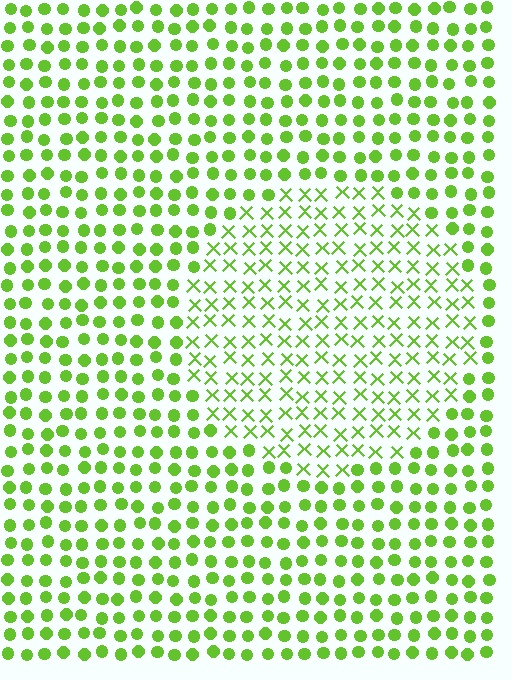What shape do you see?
I see a circle.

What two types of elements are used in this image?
The image uses X marks inside the circle region and circles outside it.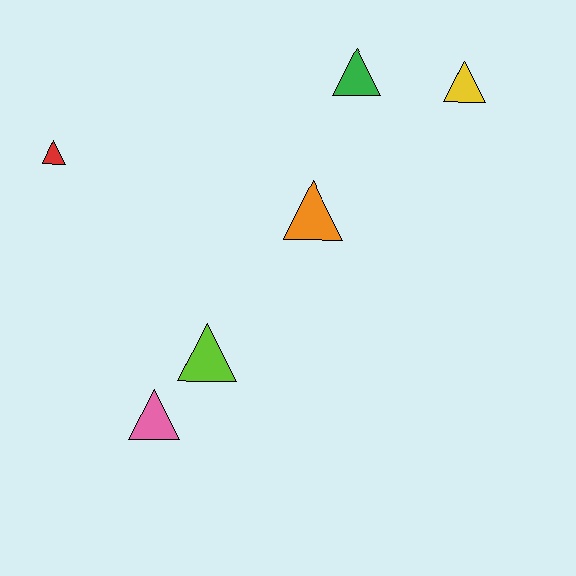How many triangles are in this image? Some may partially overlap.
There are 6 triangles.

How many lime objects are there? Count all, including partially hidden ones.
There is 1 lime object.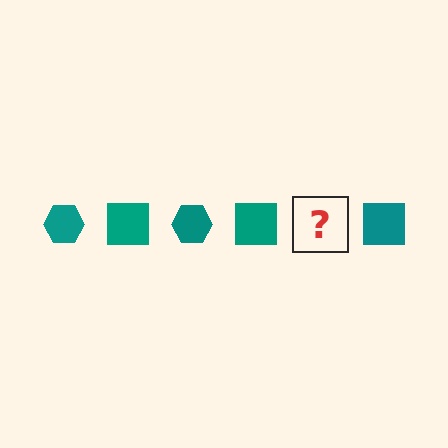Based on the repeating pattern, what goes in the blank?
The blank should be a teal hexagon.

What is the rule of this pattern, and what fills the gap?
The rule is that the pattern cycles through hexagon, square shapes in teal. The gap should be filled with a teal hexagon.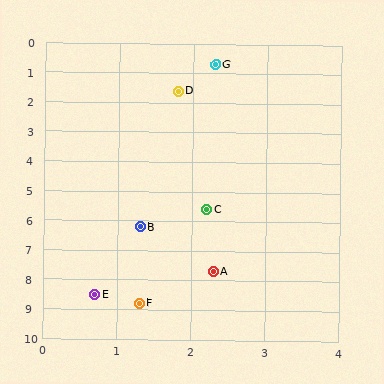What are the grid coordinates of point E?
Point E is at approximately (0.7, 8.5).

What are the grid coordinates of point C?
Point C is at approximately (2.2, 5.6).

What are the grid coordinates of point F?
Point F is at approximately (1.3, 8.8).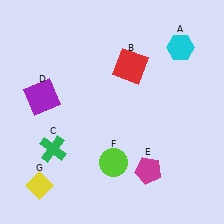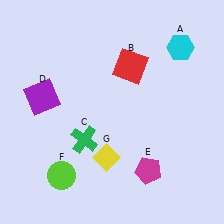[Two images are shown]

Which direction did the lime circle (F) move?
The lime circle (F) moved left.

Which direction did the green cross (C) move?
The green cross (C) moved right.